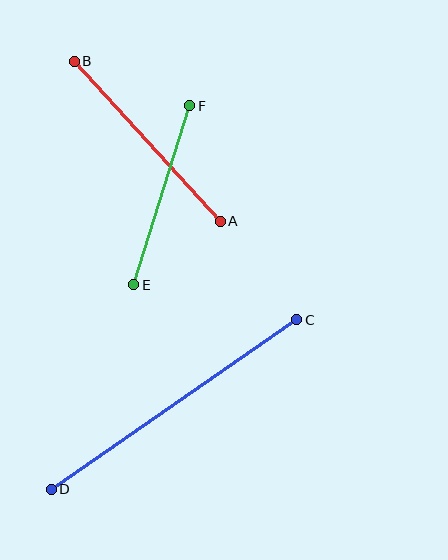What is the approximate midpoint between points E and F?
The midpoint is at approximately (162, 195) pixels.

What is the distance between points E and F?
The distance is approximately 188 pixels.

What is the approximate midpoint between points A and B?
The midpoint is at approximately (147, 141) pixels.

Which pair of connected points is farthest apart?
Points C and D are farthest apart.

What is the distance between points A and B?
The distance is approximately 217 pixels.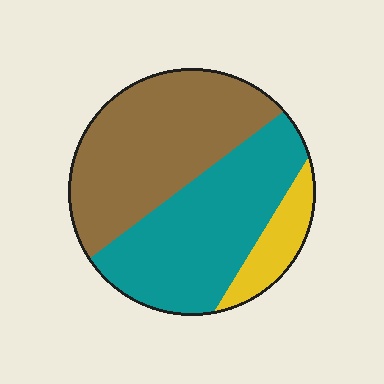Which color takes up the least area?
Yellow, at roughly 10%.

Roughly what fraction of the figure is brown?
Brown covers about 45% of the figure.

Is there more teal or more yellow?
Teal.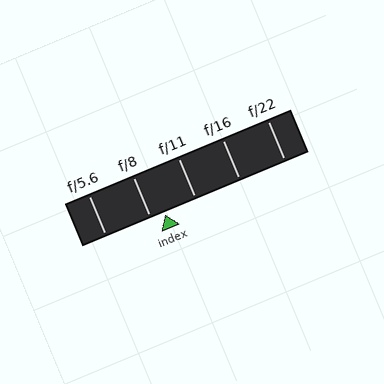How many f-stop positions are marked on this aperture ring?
There are 5 f-stop positions marked.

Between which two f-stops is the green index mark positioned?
The index mark is between f/8 and f/11.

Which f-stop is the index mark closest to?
The index mark is closest to f/8.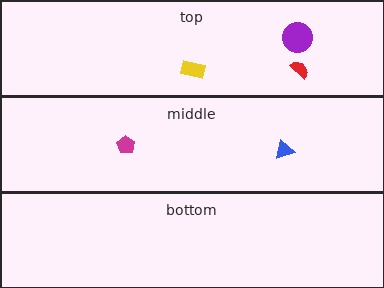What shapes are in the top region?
The yellow rectangle, the purple circle, the red semicircle.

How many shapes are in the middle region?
2.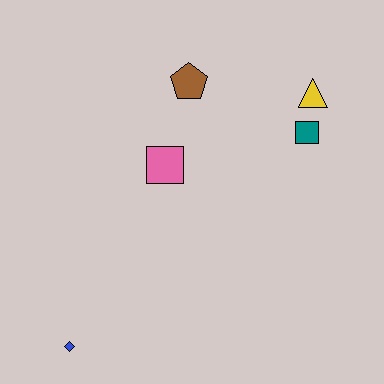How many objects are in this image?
There are 5 objects.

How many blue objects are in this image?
There is 1 blue object.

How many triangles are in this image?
There is 1 triangle.